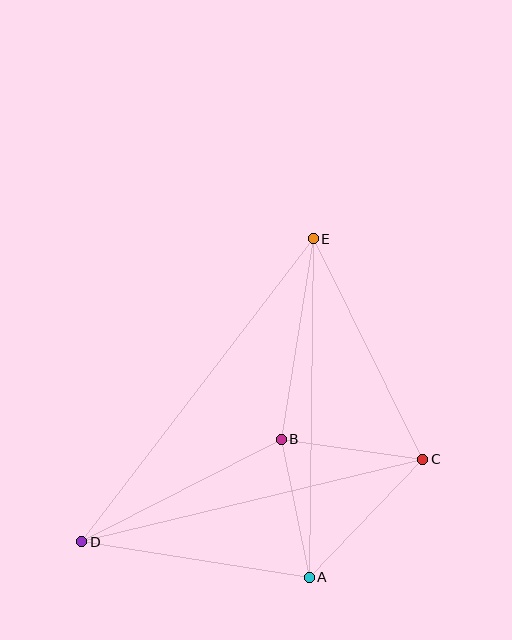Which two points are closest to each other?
Points A and B are closest to each other.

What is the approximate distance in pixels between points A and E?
The distance between A and E is approximately 339 pixels.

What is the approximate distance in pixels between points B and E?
The distance between B and E is approximately 203 pixels.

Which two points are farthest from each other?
Points D and E are farthest from each other.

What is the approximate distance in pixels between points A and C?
The distance between A and C is approximately 164 pixels.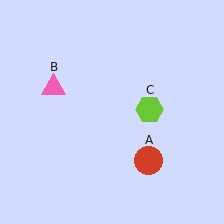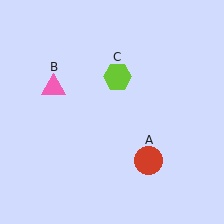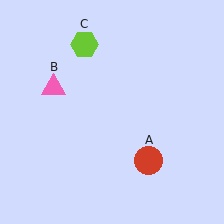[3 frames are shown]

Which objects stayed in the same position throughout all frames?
Red circle (object A) and pink triangle (object B) remained stationary.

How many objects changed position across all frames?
1 object changed position: lime hexagon (object C).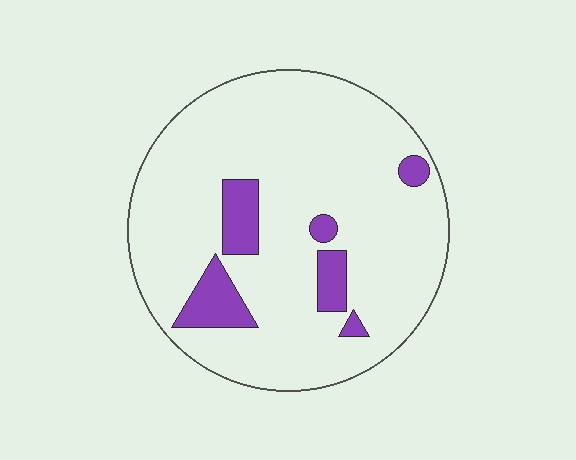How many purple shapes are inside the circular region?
6.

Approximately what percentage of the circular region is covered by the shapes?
Approximately 10%.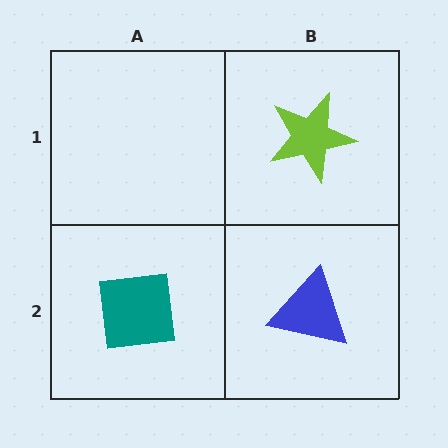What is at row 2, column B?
A blue triangle.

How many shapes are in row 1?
1 shape.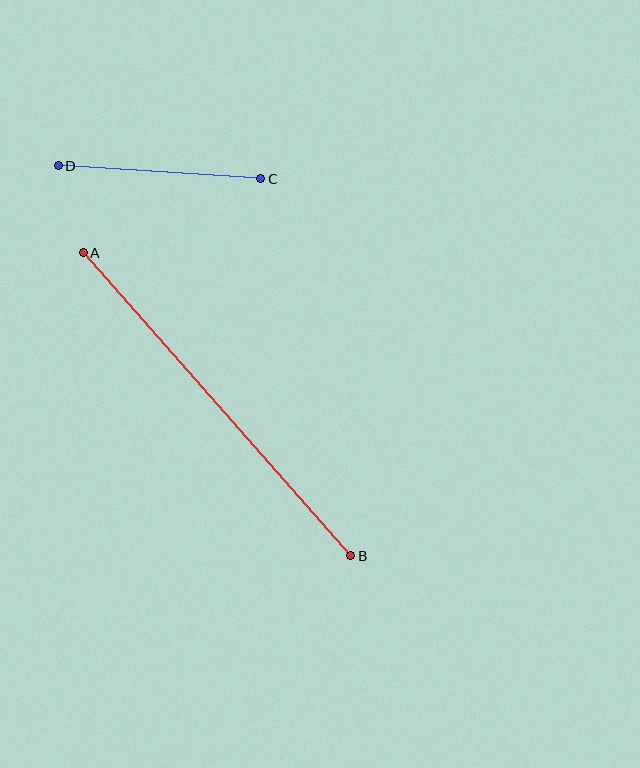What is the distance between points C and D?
The distance is approximately 203 pixels.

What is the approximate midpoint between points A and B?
The midpoint is at approximately (217, 404) pixels.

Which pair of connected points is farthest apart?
Points A and B are farthest apart.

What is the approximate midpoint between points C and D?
The midpoint is at approximately (160, 172) pixels.